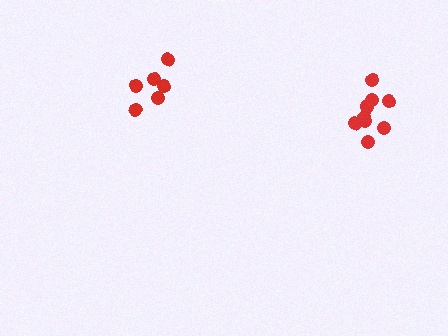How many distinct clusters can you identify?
There are 2 distinct clusters.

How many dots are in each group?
Group 1: 9 dots, Group 2: 6 dots (15 total).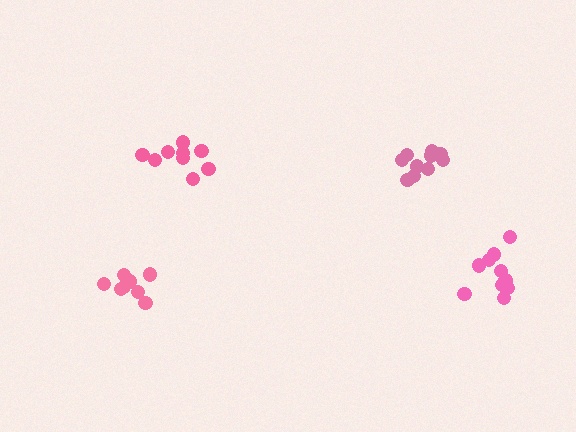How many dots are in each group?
Group 1: 8 dots, Group 2: 10 dots, Group 3: 9 dots, Group 4: 10 dots (37 total).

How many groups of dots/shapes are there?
There are 4 groups.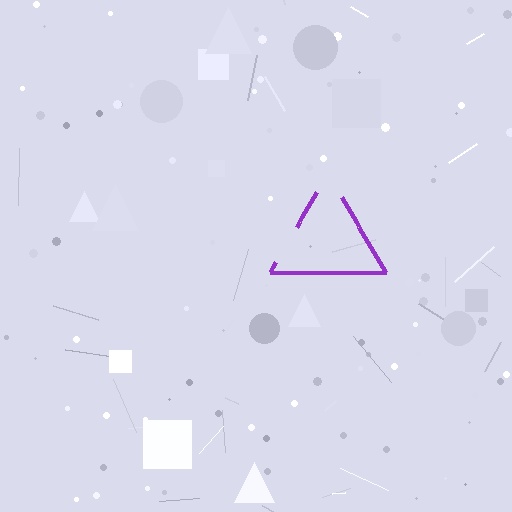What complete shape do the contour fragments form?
The contour fragments form a triangle.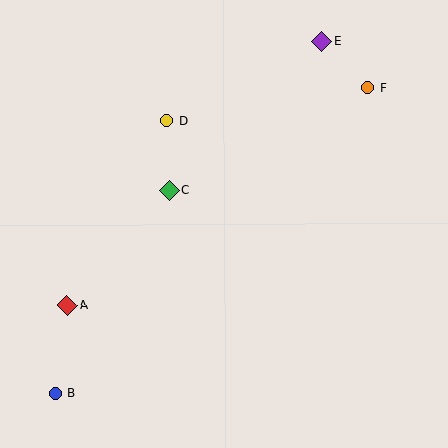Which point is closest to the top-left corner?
Point D is closest to the top-left corner.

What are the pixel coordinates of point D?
Point D is at (167, 121).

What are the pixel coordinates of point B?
Point B is at (55, 393).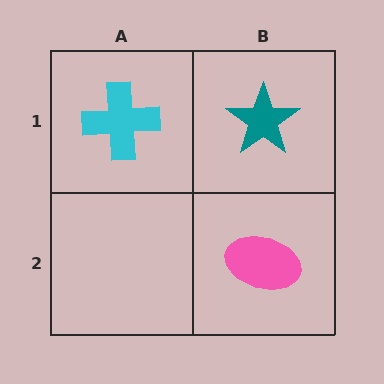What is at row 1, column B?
A teal star.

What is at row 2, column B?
A pink ellipse.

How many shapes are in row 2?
1 shape.